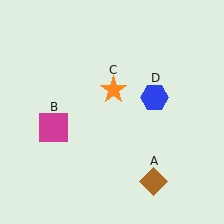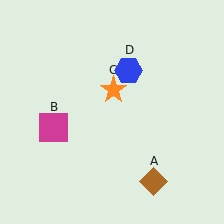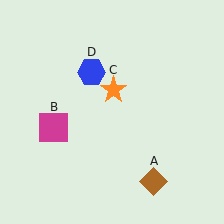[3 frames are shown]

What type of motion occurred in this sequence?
The blue hexagon (object D) rotated counterclockwise around the center of the scene.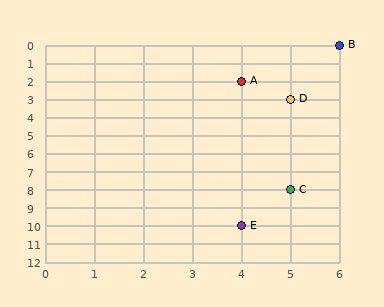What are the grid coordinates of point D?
Point D is at grid coordinates (5, 3).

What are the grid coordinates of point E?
Point E is at grid coordinates (4, 10).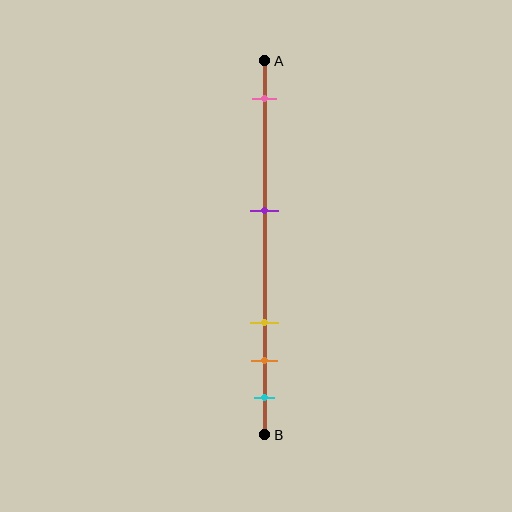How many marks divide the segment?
There are 5 marks dividing the segment.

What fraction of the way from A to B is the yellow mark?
The yellow mark is approximately 70% (0.7) of the way from A to B.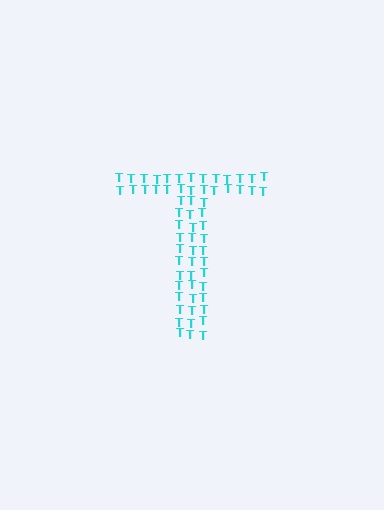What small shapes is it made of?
It is made of small letter T's.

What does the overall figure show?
The overall figure shows the letter T.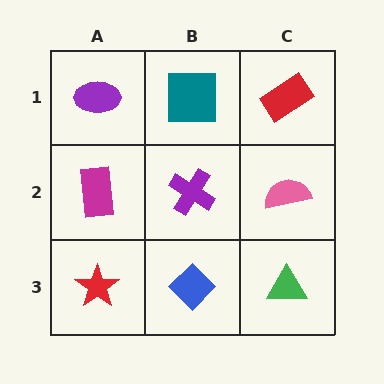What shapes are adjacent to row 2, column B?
A teal square (row 1, column B), a blue diamond (row 3, column B), a magenta rectangle (row 2, column A), a pink semicircle (row 2, column C).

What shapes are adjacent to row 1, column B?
A purple cross (row 2, column B), a purple ellipse (row 1, column A), a red rectangle (row 1, column C).